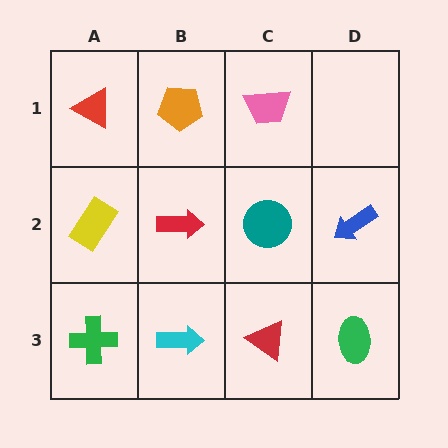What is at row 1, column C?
A pink trapezoid.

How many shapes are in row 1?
3 shapes.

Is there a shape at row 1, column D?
No, that cell is empty.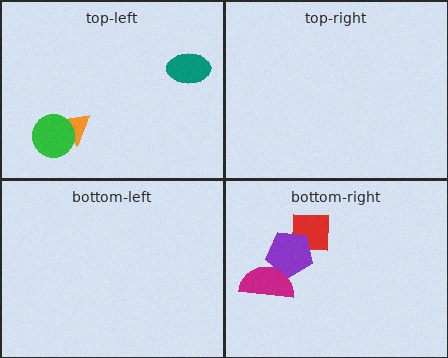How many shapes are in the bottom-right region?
3.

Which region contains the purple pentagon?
The bottom-right region.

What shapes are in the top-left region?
The orange triangle, the teal ellipse, the green circle.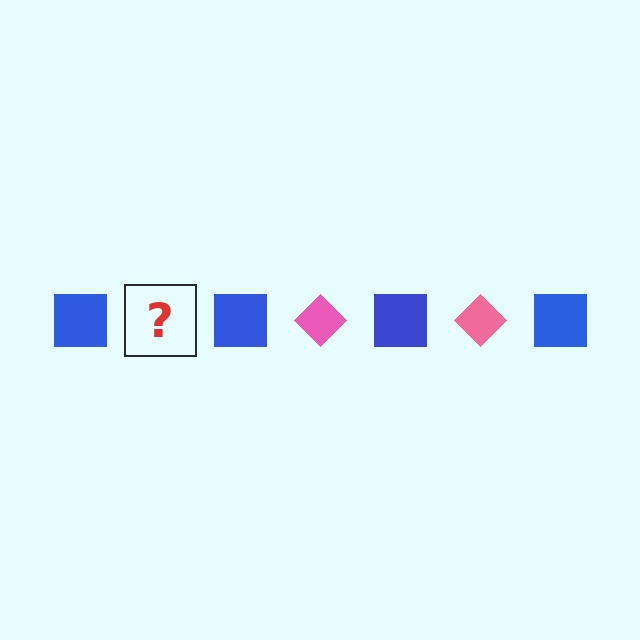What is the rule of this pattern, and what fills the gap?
The rule is that the pattern alternates between blue square and pink diamond. The gap should be filled with a pink diamond.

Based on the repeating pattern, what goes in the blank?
The blank should be a pink diamond.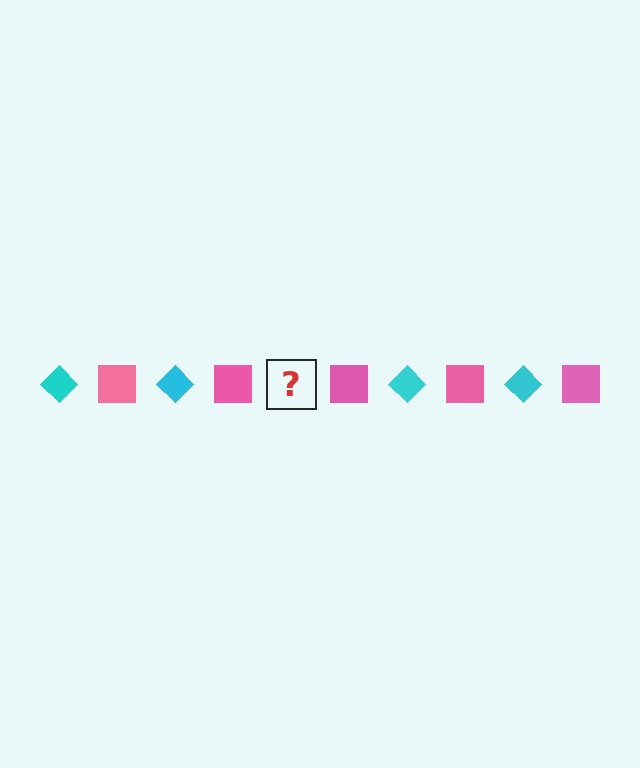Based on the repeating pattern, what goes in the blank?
The blank should be a cyan diamond.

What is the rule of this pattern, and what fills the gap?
The rule is that the pattern alternates between cyan diamond and pink square. The gap should be filled with a cyan diamond.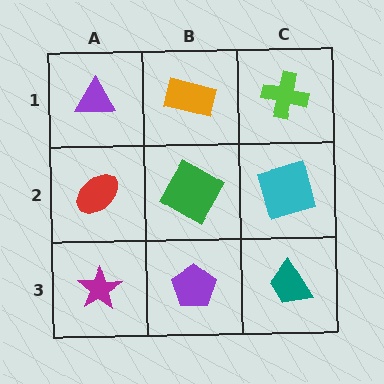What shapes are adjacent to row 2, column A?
A purple triangle (row 1, column A), a magenta star (row 3, column A), a green diamond (row 2, column B).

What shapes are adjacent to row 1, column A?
A red ellipse (row 2, column A), an orange rectangle (row 1, column B).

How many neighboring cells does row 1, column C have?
2.